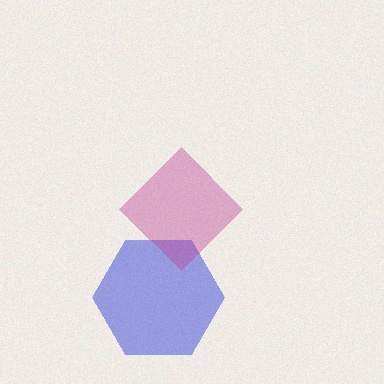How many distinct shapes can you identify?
There are 2 distinct shapes: a blue hexagon, a magenta diamond.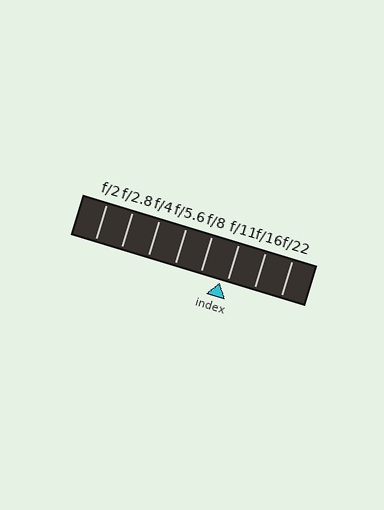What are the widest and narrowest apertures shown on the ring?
The widest aperture shown is f/2 and the narrowest is f/22.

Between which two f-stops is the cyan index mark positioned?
The index mark is between f/8 and f/11.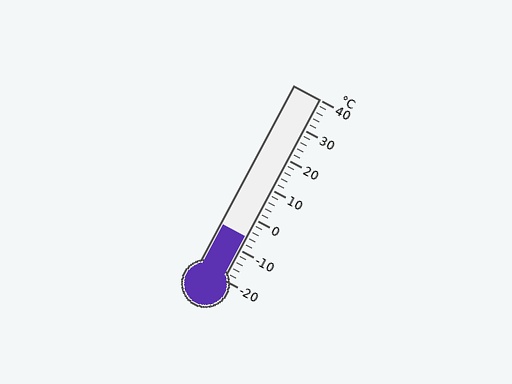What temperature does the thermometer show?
The thermometer shows approximately -6°C.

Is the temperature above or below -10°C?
The temperature is above -10°C.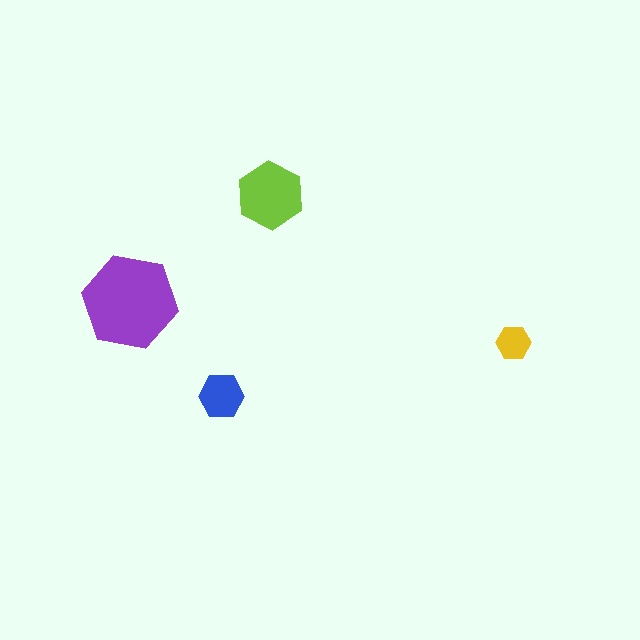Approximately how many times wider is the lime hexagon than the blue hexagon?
About 1.5 times wider.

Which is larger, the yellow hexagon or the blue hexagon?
The blue one.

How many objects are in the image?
There are 4 objects in the image.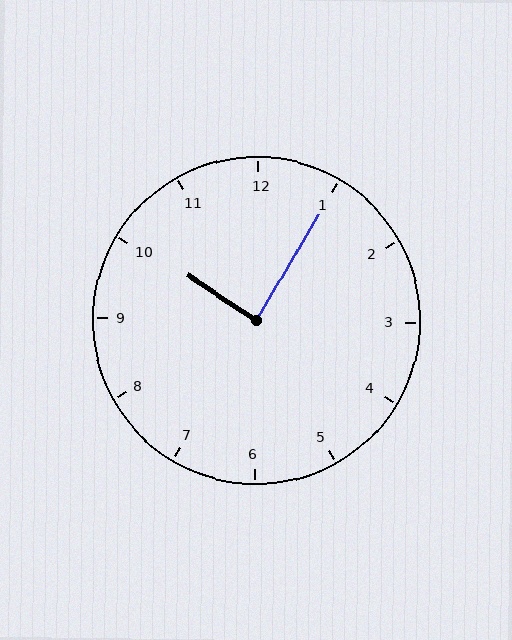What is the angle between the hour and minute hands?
Approximately 88 degrees.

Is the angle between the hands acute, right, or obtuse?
It is right.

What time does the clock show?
10:05.